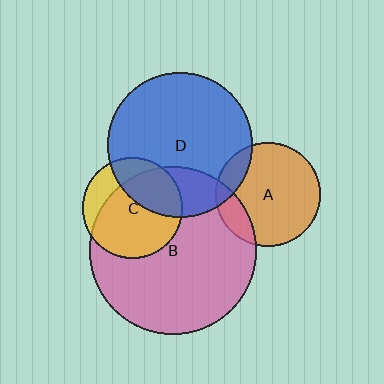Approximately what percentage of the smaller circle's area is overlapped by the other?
Approximately 75%.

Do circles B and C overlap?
Yes.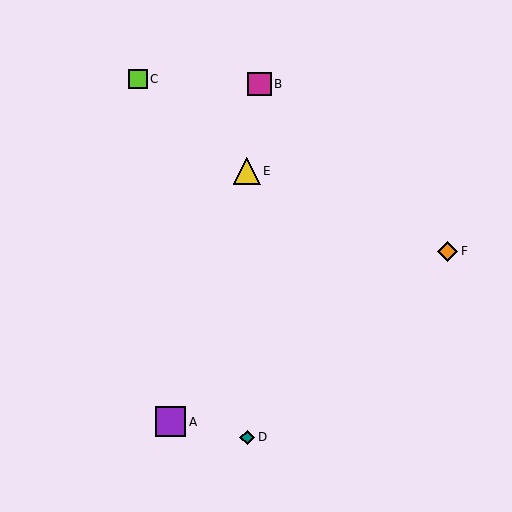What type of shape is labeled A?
Shape A is a purple square.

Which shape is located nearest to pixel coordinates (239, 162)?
The yellow triangle (labeled E) at (247, 171) is nearest to that location.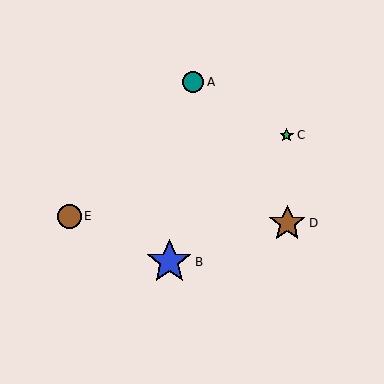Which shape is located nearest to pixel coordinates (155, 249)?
The blue star (labeled B) at (169, 262) is nearest to that location.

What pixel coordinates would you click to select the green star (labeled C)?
Click at (287, 135) to select the green star C.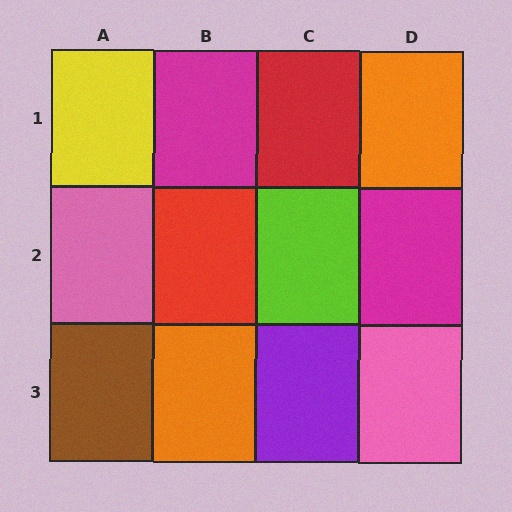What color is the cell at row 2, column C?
Lime.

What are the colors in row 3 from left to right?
Brown, orange, purple, pink.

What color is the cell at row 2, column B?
Red.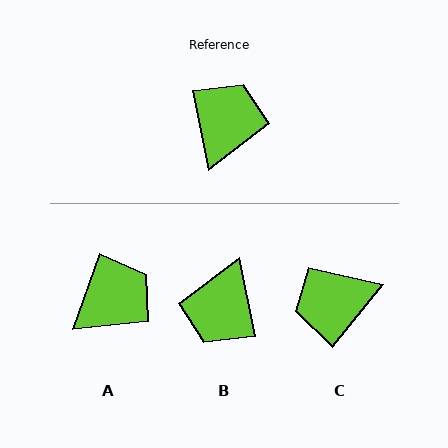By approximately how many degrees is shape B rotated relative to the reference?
Approximately 180 degrees counter-clockwise.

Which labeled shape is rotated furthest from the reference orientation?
B, about 180 degrees away.